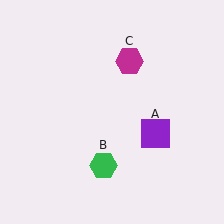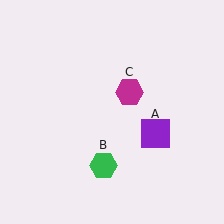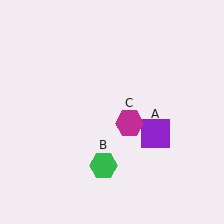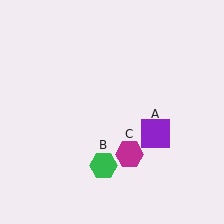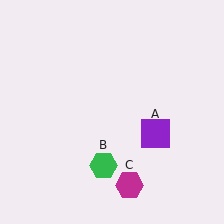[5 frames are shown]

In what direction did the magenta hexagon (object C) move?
The magenta hexagon (object C) moved down.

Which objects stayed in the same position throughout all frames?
Purple square (object A) and green hexagon (object B) remained stationary.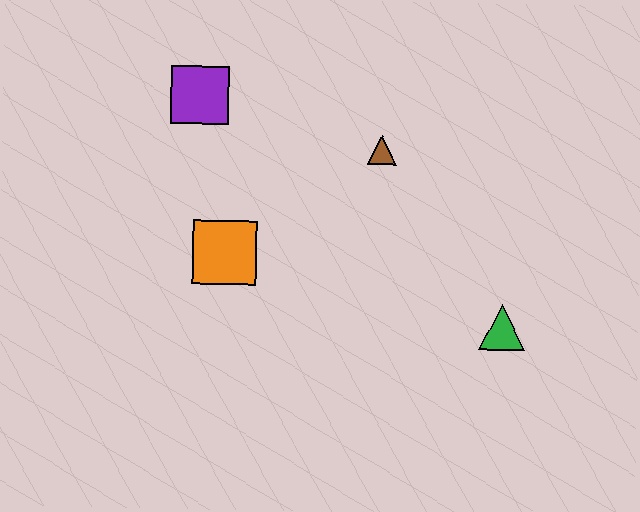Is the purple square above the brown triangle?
Yes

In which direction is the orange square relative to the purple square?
The orange square is below the purple square.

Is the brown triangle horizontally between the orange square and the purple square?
No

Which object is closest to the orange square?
The purple square is closest to the orange square.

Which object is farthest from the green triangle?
The purple square is farthest from the green triangle.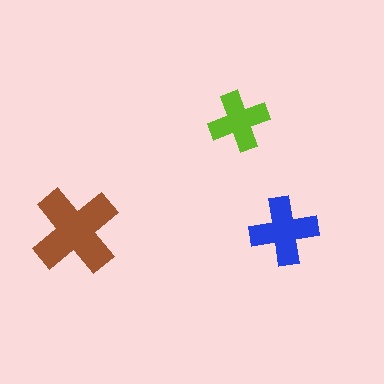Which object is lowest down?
The blue cross is bottommost.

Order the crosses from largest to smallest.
the brown one, the blue one, the lime one.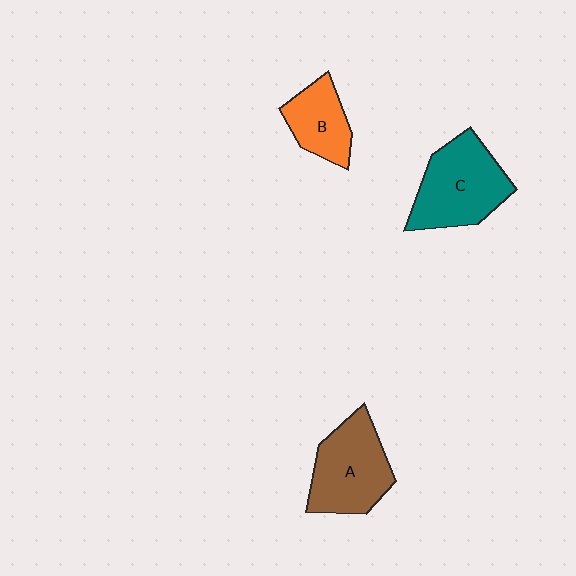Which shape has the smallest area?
Shape B (orange).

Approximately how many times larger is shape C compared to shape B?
Approximately 1.6 times.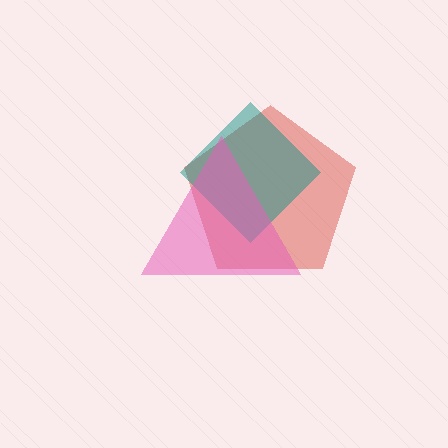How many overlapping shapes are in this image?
There are 3 overlapping shapes in the image.